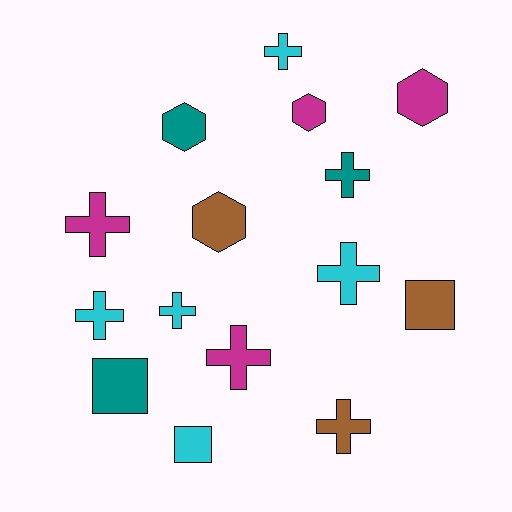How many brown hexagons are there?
There is 1 brown hexagon.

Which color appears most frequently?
Cyan, with 5 objects.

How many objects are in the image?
There are 15 objects.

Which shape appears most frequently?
Cross, with 8 objects.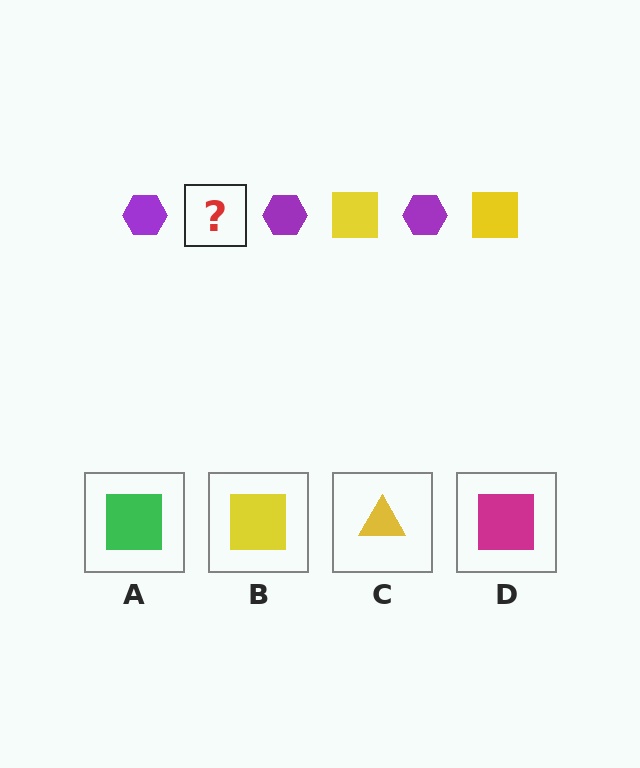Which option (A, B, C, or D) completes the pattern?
B.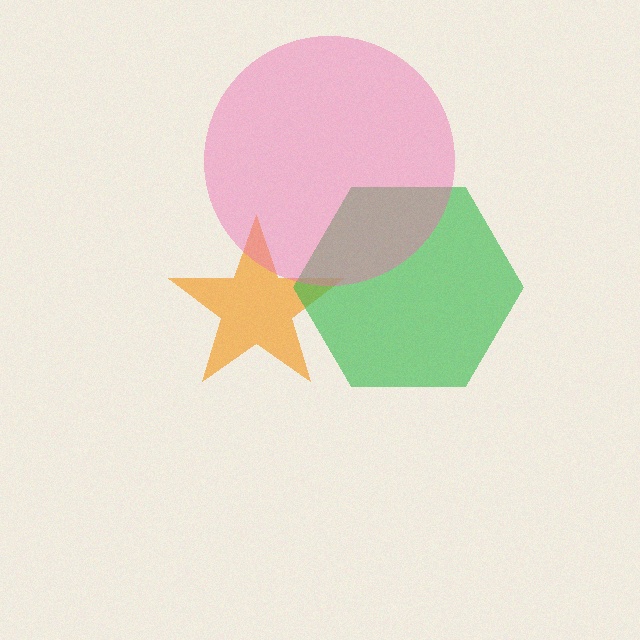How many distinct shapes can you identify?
There are 3 distinct shapes: an orange star, a green hexagon, a pink circle.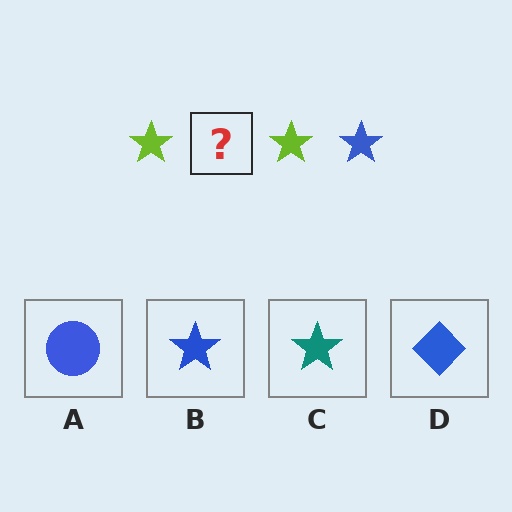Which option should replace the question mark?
Option B.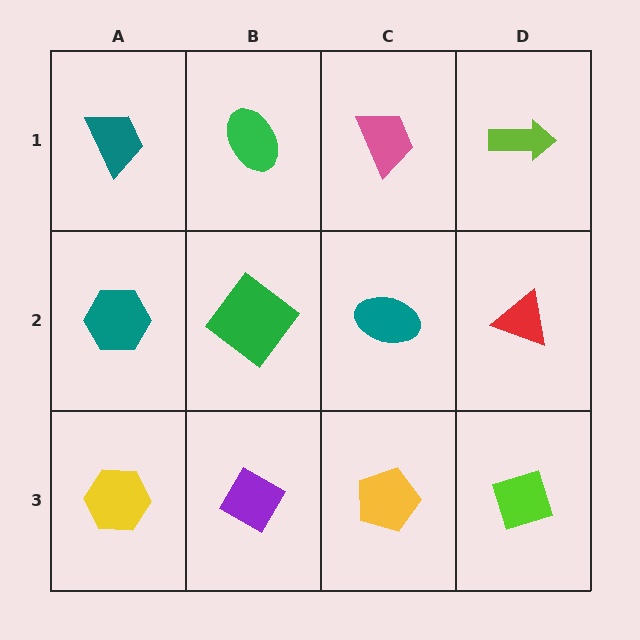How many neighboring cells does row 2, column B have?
4.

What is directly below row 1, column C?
A teal ellipse.